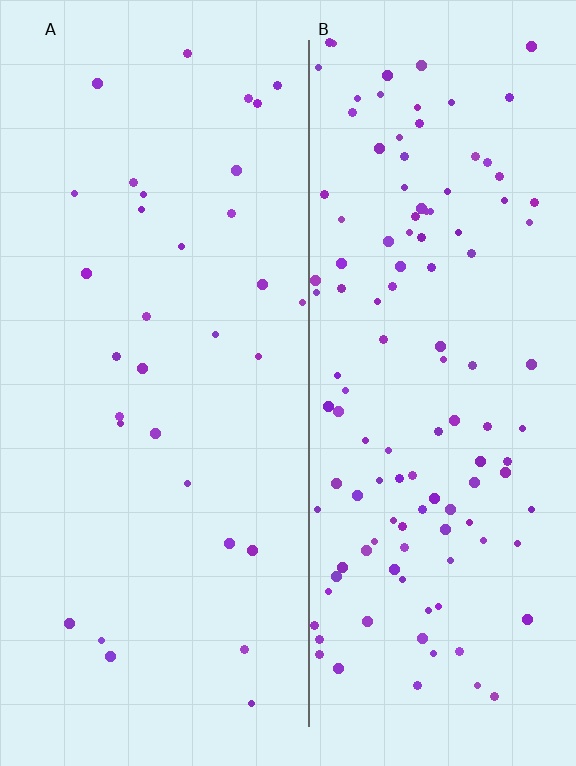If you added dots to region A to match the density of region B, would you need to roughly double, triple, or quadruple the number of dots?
Approximately quadruple.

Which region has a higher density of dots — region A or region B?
B (the right).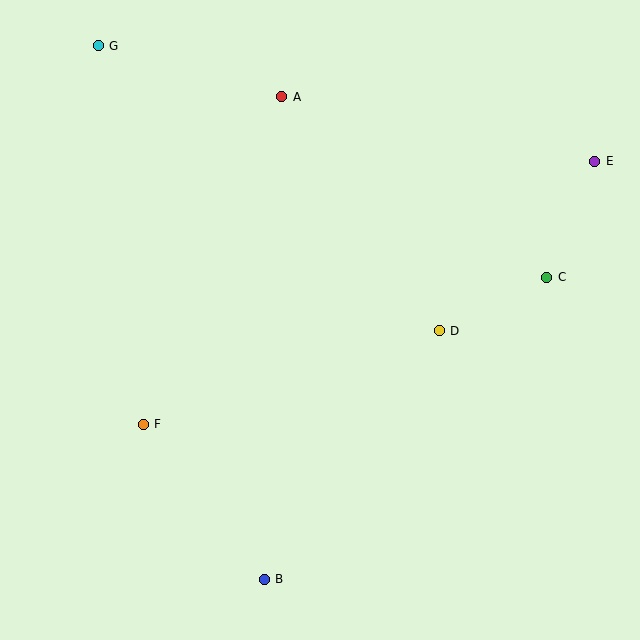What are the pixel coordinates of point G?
Point G is at (98, 46).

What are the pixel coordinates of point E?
Point E is at (595, 162).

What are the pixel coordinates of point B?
Point B is at (264, 579).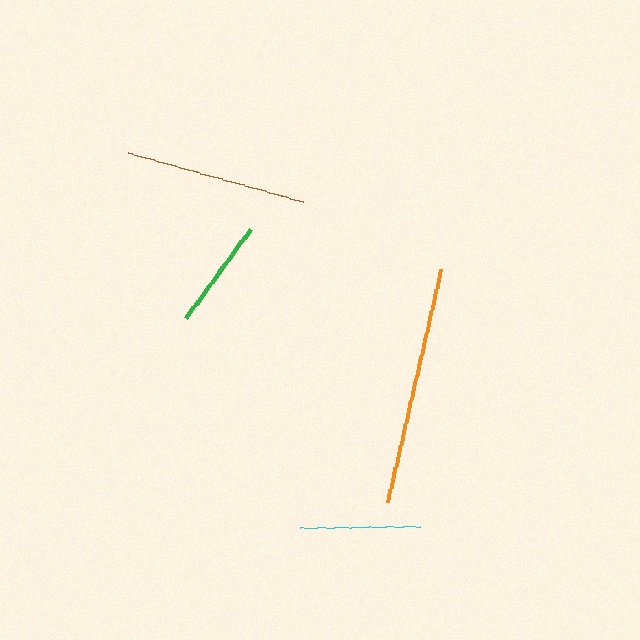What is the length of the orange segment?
The orange segment is approximately 239 pixels long.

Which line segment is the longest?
The orange line is the longest at approximately 239 pixels.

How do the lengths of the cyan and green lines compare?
The cyan and green lines are approximately the same length.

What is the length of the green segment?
The green segment is approximately 110 pixels long.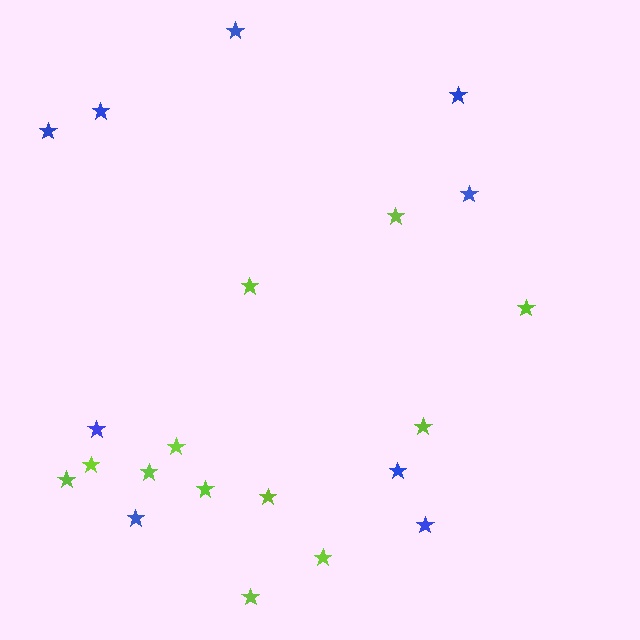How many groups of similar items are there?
There are 2 groups: one group of blue stars (9) and one group of lime stars (12).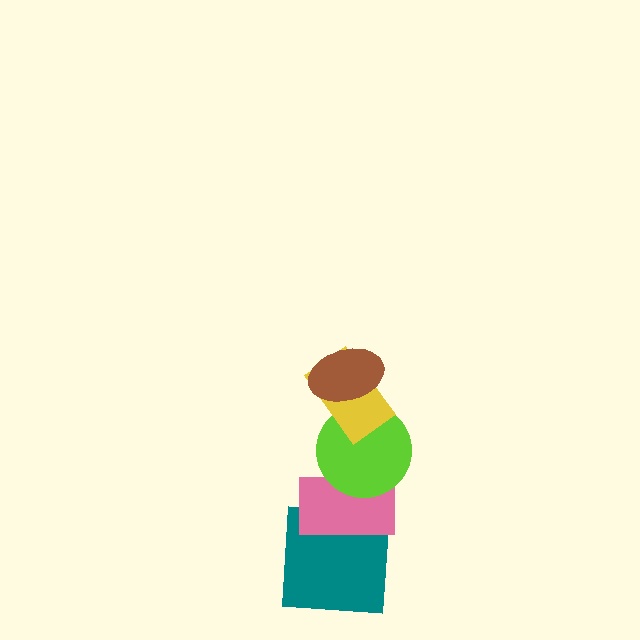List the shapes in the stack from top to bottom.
From top to bottom: the brown ellipse, the yellow rectangle, the lime circle, the pink rectangle, the teal square.